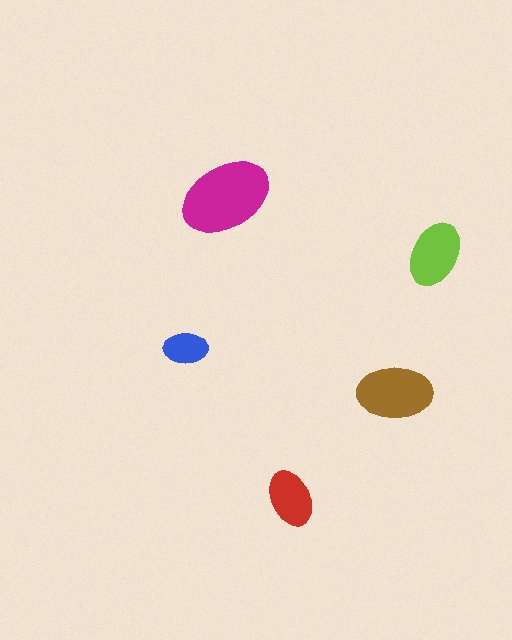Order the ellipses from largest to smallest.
the magenta one, the brown one, the lime one, the red one, the blue one.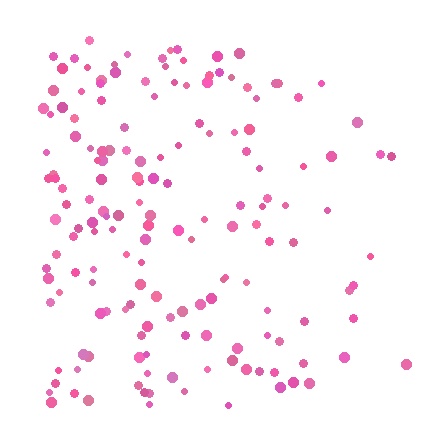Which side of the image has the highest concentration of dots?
The left.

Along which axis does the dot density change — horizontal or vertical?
Horizontal.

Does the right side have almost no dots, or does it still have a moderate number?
Still a moderate number, just noticeably fewer than the left.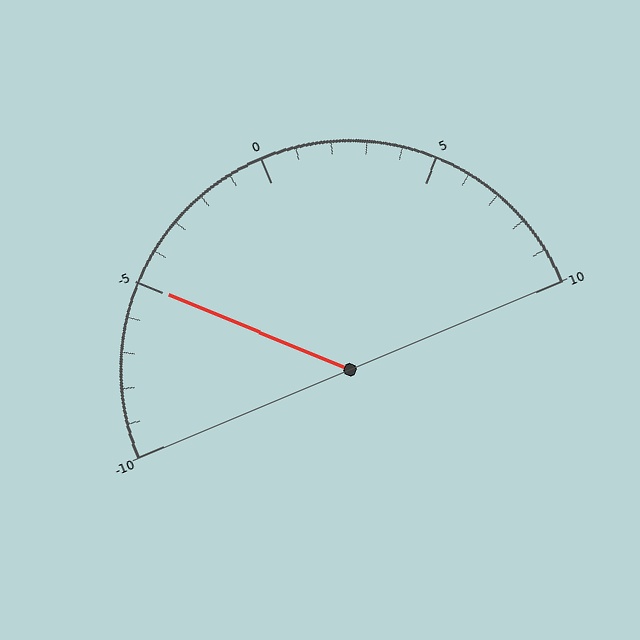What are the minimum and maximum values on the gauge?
The gauge ranges from -10 to 10.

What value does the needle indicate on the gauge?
The needle indicates approximately -5.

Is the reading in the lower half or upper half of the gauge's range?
The reading is in the lower half of the range (-10 to 10).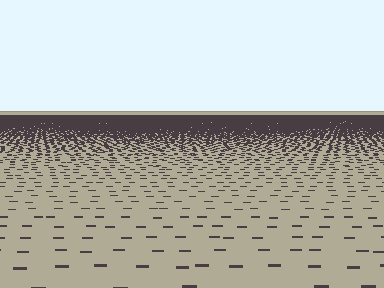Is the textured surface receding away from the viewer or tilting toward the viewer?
The surface is receding away from the viewer. Texture elements get smaller and denser toward the top.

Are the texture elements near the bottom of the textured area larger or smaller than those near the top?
Larger. Near the bottom, elements are closer to the viewer and appear at a bigger on-screen size.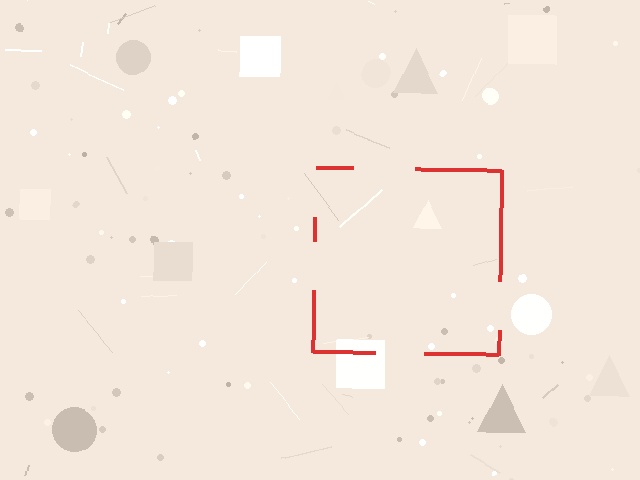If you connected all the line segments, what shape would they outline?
They would outline a square.